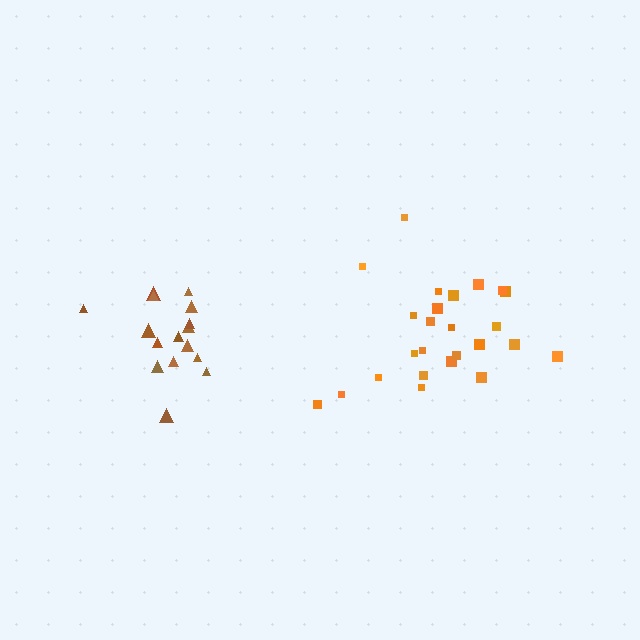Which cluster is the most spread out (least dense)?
Orange.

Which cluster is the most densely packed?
Brown.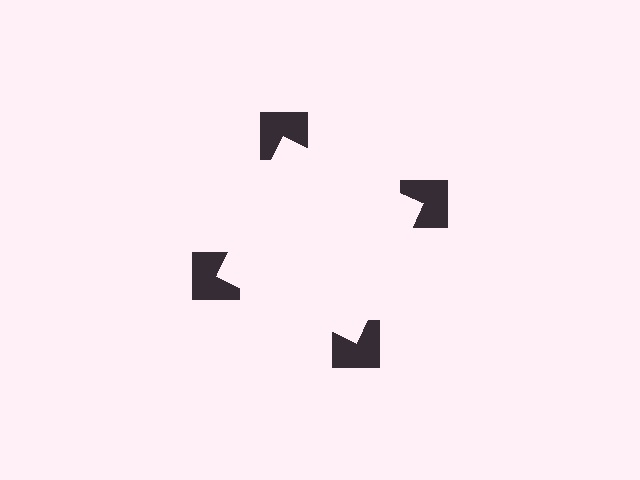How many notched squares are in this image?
There are 4 — one at each vertex of the illusory square.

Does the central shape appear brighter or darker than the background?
It typically appears slightly brighter than the background, even though no actual brightness change is drawn.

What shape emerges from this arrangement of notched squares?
An illusory square — its edges are inferred from the aligned wedge cuts in the notched squares, not physically drawn.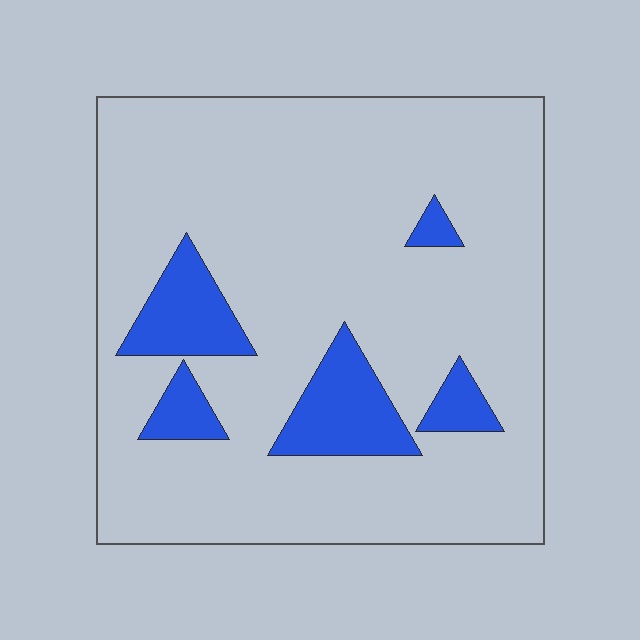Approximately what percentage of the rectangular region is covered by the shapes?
Approximately 15%.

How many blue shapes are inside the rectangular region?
5.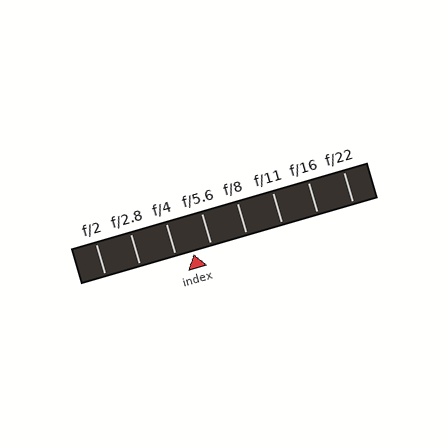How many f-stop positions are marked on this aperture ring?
There are 8 f-stop positions marked.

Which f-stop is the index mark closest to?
The index mark is closest to f/4.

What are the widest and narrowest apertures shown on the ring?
The widest aperture shown is f/2 and the narrowest is f/22.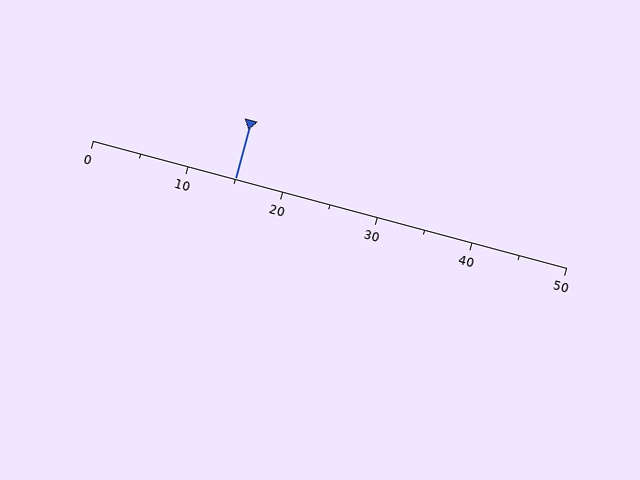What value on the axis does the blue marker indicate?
The marker indicates approximately 15.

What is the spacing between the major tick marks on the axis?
The major ticks are spaced 10 apart.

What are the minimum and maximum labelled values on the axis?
The axis runs from 0 to 50.